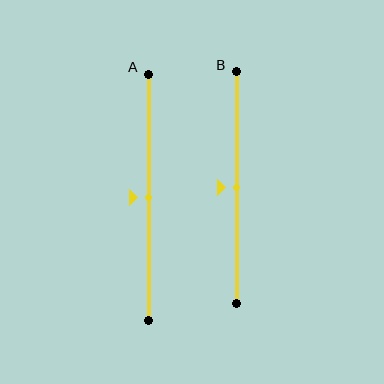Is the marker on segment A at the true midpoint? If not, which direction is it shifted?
Yes, the marker on segment A is at the true midpoint.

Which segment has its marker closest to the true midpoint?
Segment A has its marker closest to the true midpoint.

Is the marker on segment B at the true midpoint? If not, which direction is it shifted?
Yes, the marker on segment B is at the true midpoint.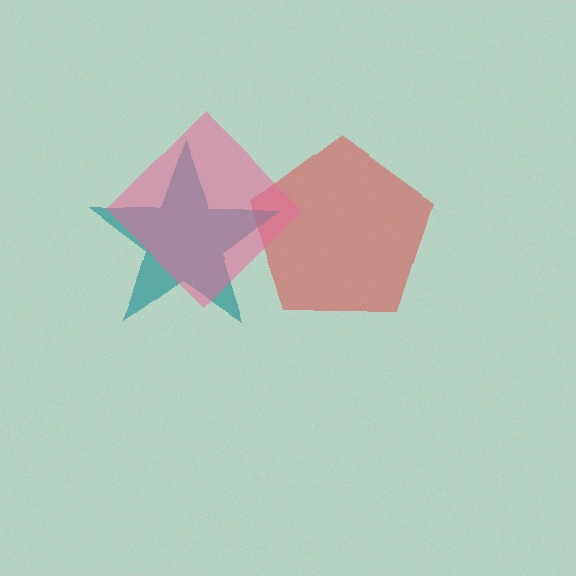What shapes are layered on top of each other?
The layered shapes are: a red pentagon, a teal star, a pink diamond.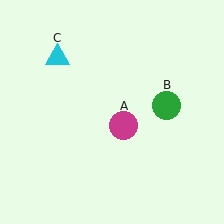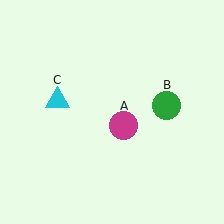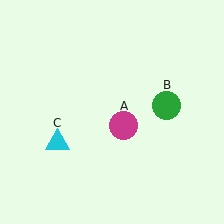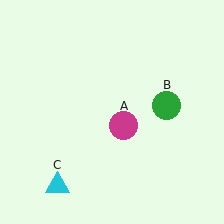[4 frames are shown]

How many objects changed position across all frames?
1 object changed position: cyan triangle (object C).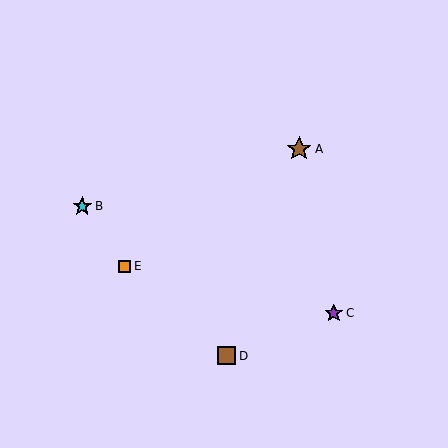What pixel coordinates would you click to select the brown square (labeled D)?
Click at (227, 356) to select the brown square D.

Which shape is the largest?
The brown star (labeled A) is the largest.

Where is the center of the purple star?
The center of the purple star is at (334, 313).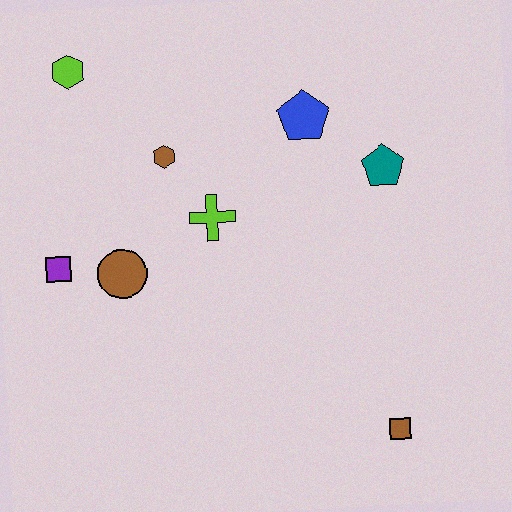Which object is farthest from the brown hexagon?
The brown square is farthest from the brown hexagon.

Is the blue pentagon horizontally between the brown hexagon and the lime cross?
No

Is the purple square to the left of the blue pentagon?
Yes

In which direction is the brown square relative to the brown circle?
The brown square is to the right of the brown circle.